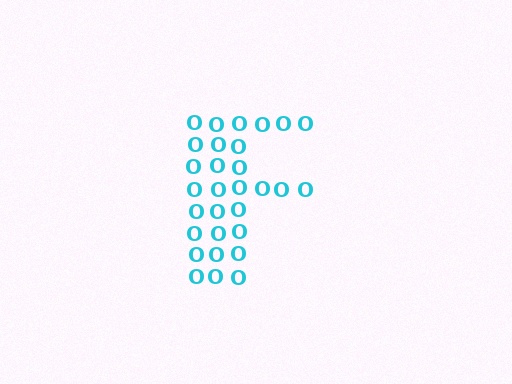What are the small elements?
The small elements are letter O's.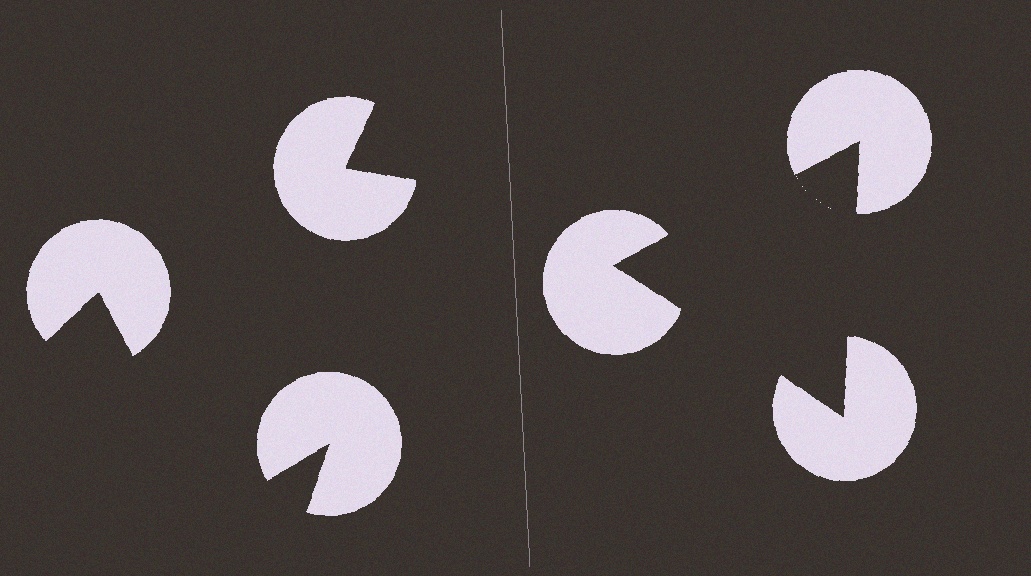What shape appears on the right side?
An illusory triangle.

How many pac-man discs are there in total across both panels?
6 — 3 on each side.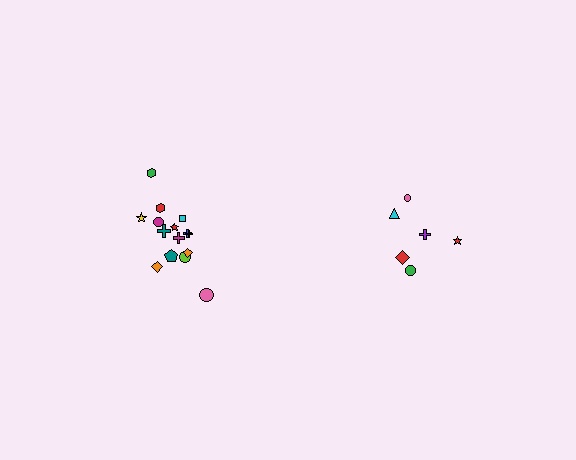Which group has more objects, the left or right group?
The left group.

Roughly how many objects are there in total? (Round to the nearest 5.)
Roughly 20 objects in total.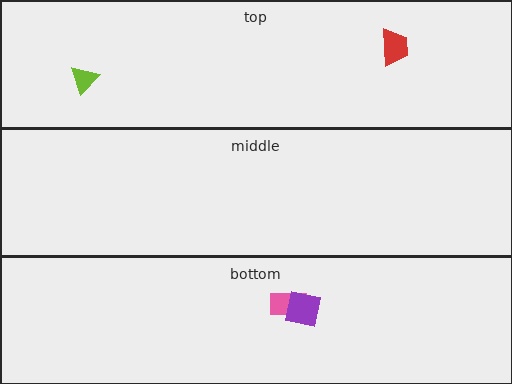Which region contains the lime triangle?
The top region.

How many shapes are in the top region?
2.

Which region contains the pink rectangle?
The bottom region.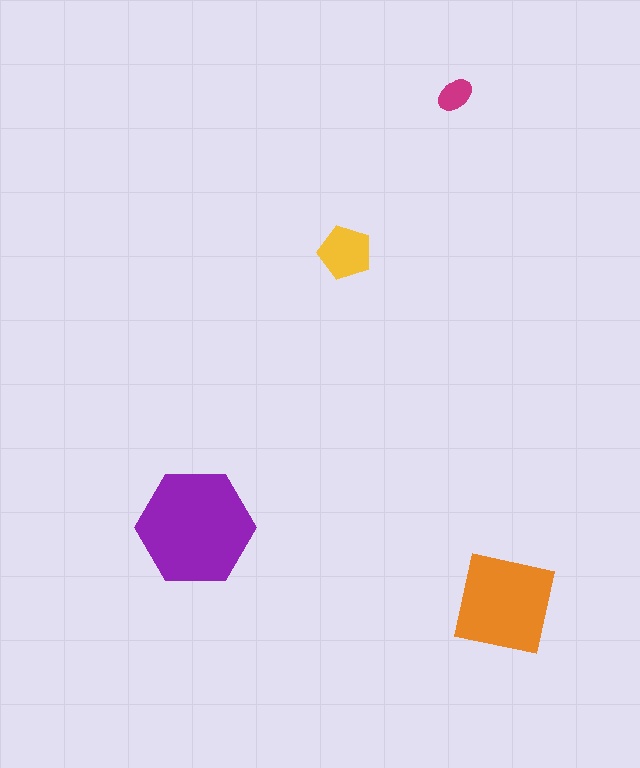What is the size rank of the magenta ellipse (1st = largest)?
4th.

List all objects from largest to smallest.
The purple hexagon, the orange square, the yellow pentagon, the magenta ellipse.